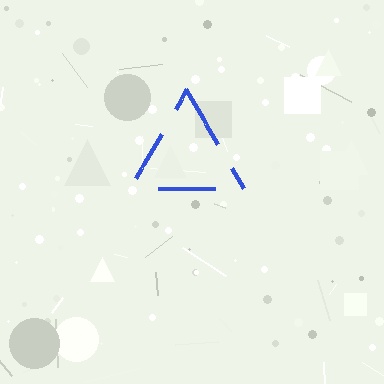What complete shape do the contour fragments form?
The contour fragments form a triangle.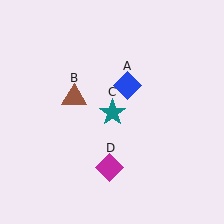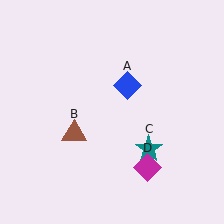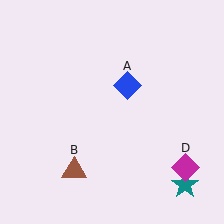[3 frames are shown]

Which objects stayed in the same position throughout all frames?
Blue diamond (object A) remained stationary.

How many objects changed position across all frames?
3 objects changed position: brown triangle (object B), teal star (object C), magenta diamond (object D).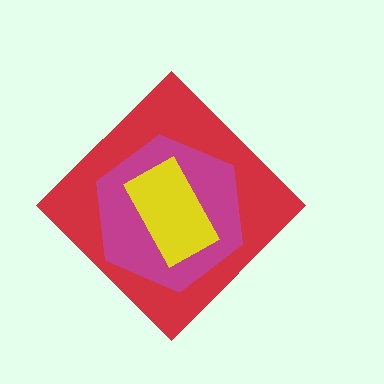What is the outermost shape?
The red diamond.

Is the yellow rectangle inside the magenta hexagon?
Yes.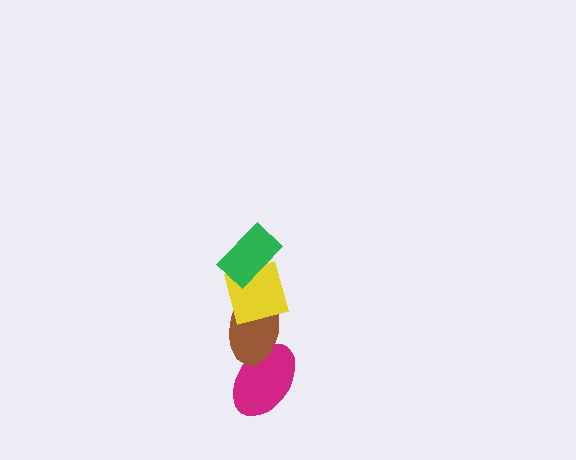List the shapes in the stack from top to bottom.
From top to bottom: the green rectangle, the yellow square, the brown ellipse, the magenta ellipse.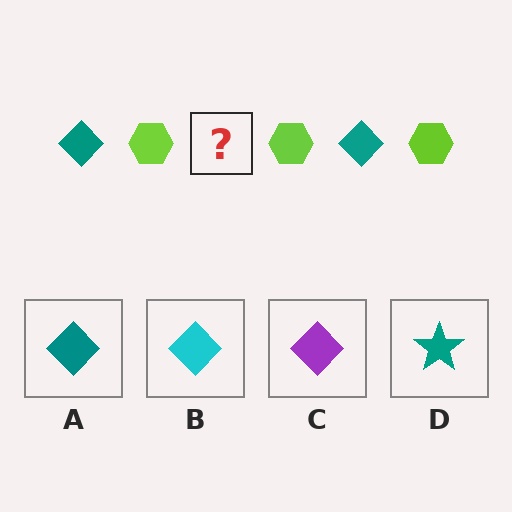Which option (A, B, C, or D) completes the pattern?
A.